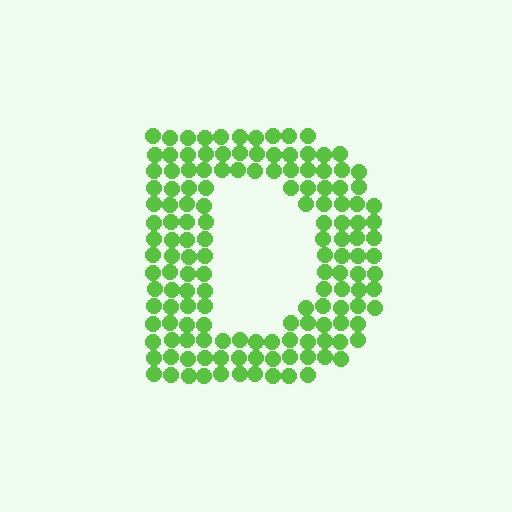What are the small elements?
The small elements are circles.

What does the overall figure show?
The overall figure shows the letter D.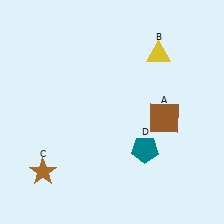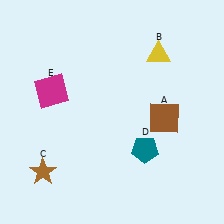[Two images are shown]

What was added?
A magenta square (E) was added in Image 2.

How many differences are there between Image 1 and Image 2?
There is 1 difference between the two images.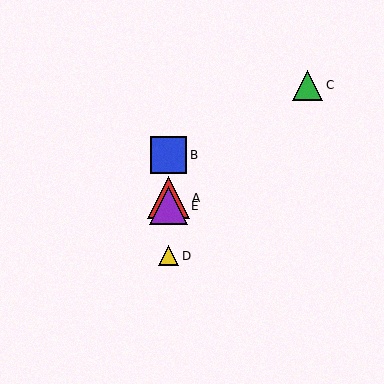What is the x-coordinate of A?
Object A is at x≈169.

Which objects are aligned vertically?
Objects A, B, D, E are aligned vertically.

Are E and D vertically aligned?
Yes, both are at x≈169.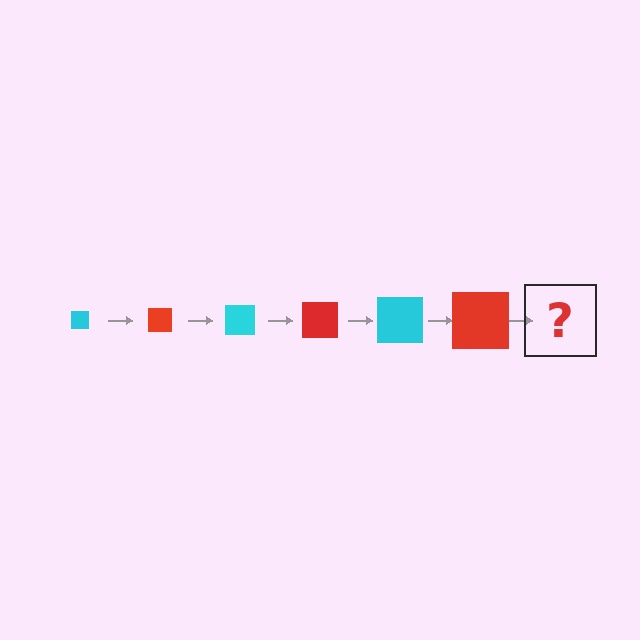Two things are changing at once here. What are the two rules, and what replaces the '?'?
The two rules are that the square grows larger each step and the color cycles through cyan and red. The '?' should be a cyan square, larger than the previous one.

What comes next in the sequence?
The next element should be a cyan square, larger than the previous one.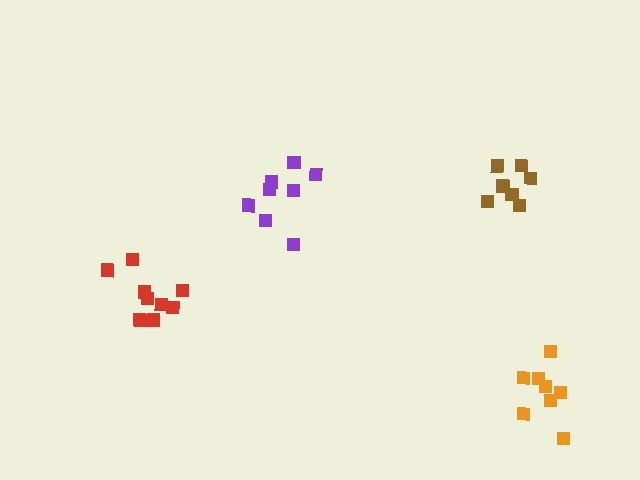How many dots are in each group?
Group 1: 8 dots, Group 2: 10 dots, Group 3: 8 dots, Group 4: 8 dots (34 total).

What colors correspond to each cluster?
The clusters are colored: brown, red, purple, orange.